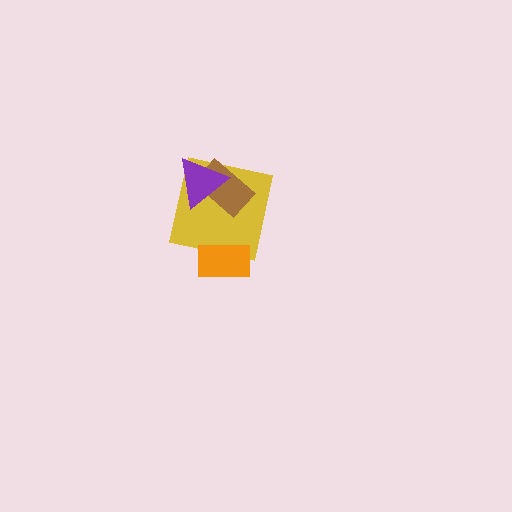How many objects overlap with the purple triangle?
2 objects overlap with the purple triangle.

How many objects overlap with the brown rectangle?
2 objects overlap with the brown rectangle.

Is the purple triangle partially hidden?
No, no other shape covers it.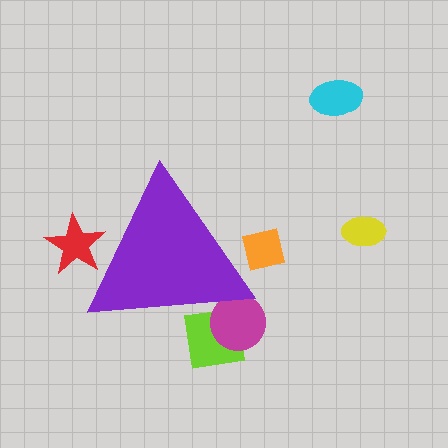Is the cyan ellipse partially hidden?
No, the cyan ellipse is fully visible.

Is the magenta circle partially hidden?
Yes, the magenta circle is partially hidden behind the purple triangle.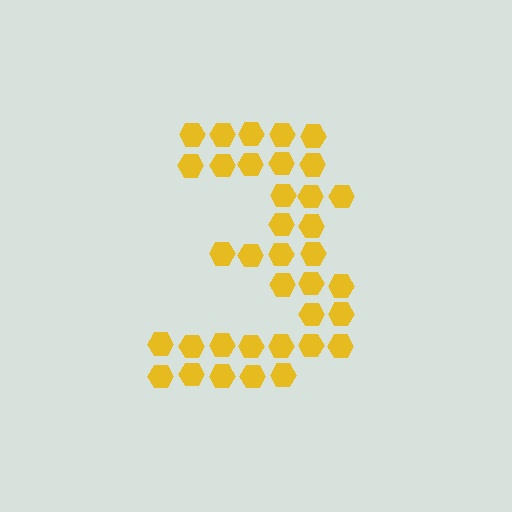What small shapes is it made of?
It is made of small hexagons.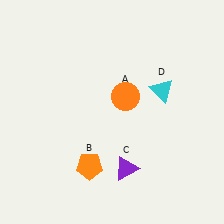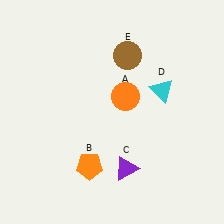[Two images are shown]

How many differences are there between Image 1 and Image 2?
There is 1 difference between the two images.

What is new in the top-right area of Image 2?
A brown circle (E) was added in the top-right area of Image 2.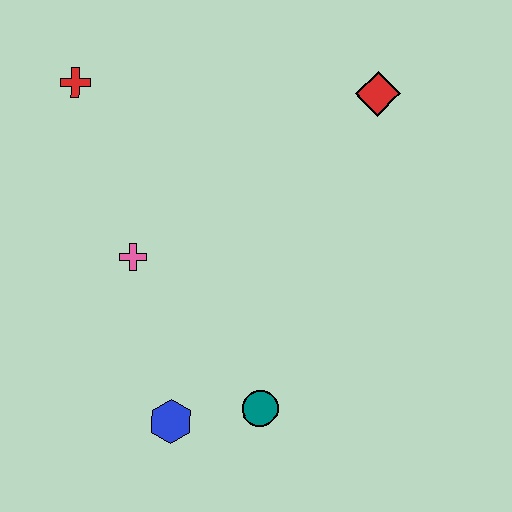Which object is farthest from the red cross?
The teal circle is farthest from the red cross.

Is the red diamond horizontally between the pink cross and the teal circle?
No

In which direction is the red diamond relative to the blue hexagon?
The red diamond is above the blue hexagon.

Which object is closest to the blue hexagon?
The teal circle is closest to the blue hexagon.